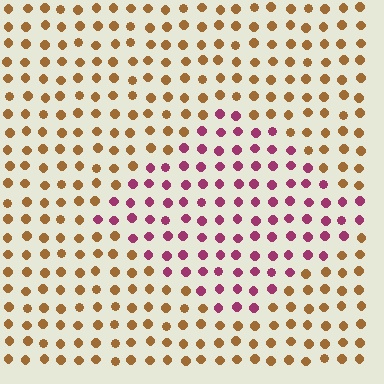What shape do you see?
I see a diamond.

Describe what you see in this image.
The image is filled with small brown elements in a uniform arrangement. A diamond-shaped region is visible where the elements are tinted to a slightly different hue, forming a subtle color boundary.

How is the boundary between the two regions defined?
The boundary is defined purely by a slight shift in hue (about 64 degrees). Spacing, size, and orientation are identical on both sides.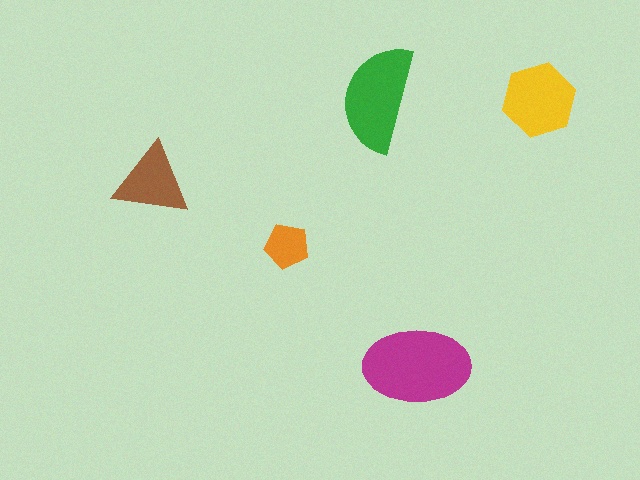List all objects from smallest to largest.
The orange pentagon, the brown triangle, the yellow hexagon, the green semicircle, the magenta ellipse.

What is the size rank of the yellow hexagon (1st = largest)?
3rd.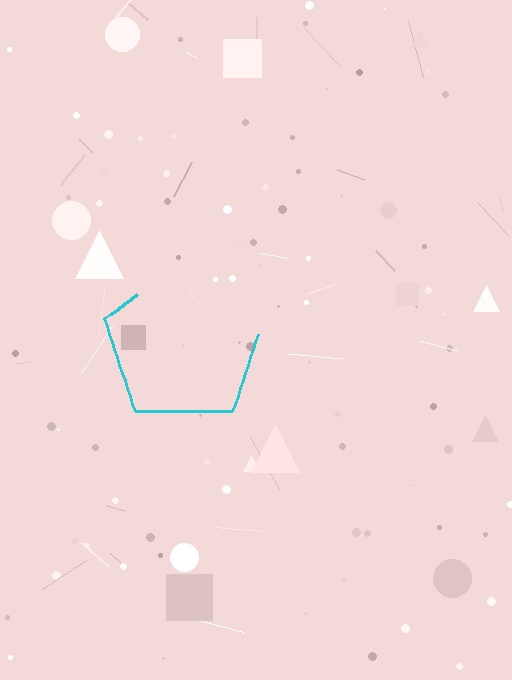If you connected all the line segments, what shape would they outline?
They would outline a pentagon.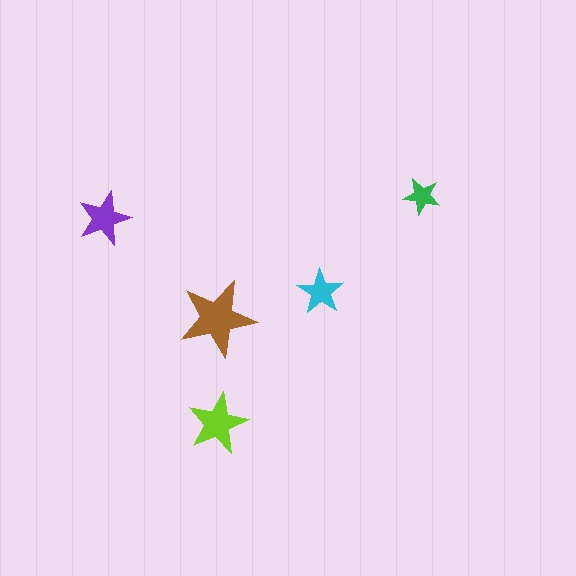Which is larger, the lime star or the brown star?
The brown one.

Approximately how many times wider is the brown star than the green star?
About 2 times wider.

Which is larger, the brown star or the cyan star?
The brown one.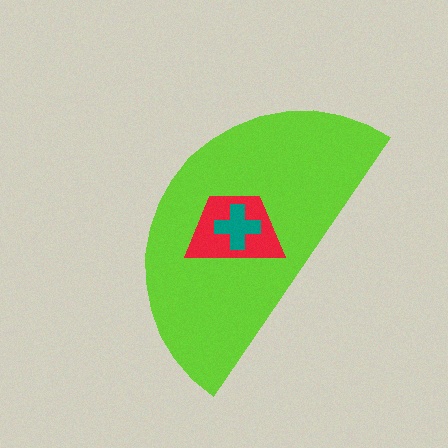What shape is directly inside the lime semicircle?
The red trapezoid.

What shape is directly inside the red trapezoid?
The teal cross.